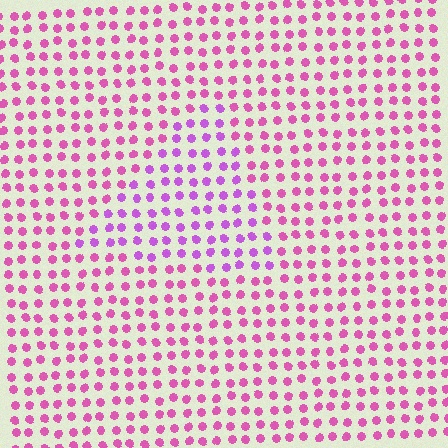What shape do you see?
I see a triangle.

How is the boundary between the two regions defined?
The boundary is defined purely by a slight shift in hue (about 29 degrees). Spacing, size, and orientation are identical on both sides.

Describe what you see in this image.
The image is filled with small pink elements in a uniform arrangement. A triangle-shaped region is visible where the elements are tinted to a slightly different hue, forming a subtle color boundary.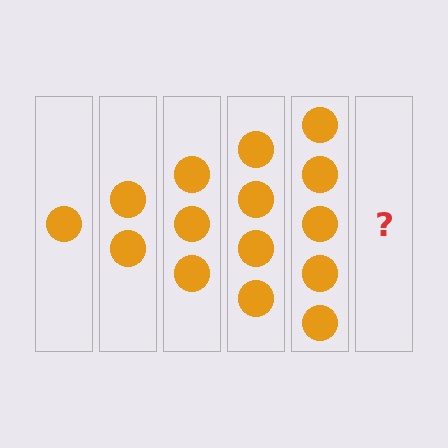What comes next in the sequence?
The next element should be 6 circles.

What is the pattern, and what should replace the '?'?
The pattern is that each step adds one more circle. The '?' should be 6 circles.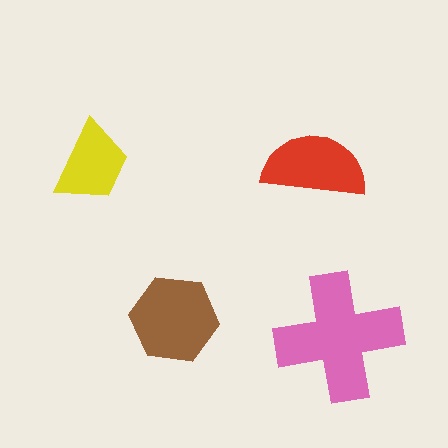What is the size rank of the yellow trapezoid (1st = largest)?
4th.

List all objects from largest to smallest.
The pink cross, the brown hexagon, the red semicircle, the yellow trapezoid.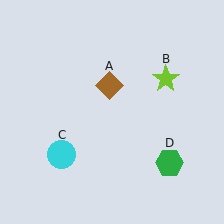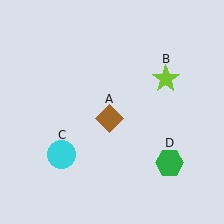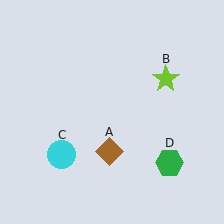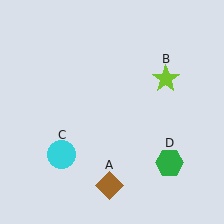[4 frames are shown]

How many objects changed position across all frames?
1 object changed position: brown diamond (object A).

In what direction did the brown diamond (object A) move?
The brown diamond (object A) moved down.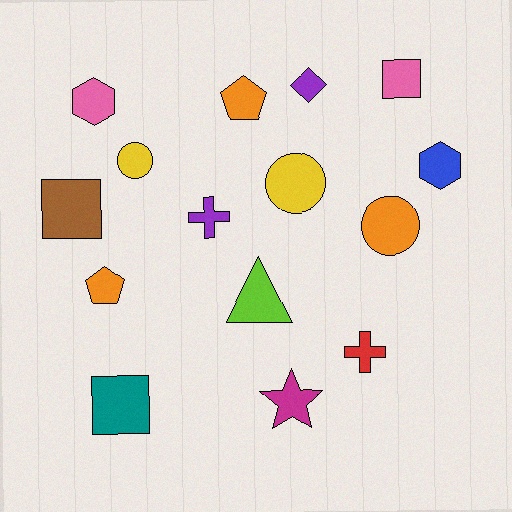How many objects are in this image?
There are 15 objects.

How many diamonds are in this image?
There is 1 diamond.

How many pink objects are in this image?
There are 2 pink objects.